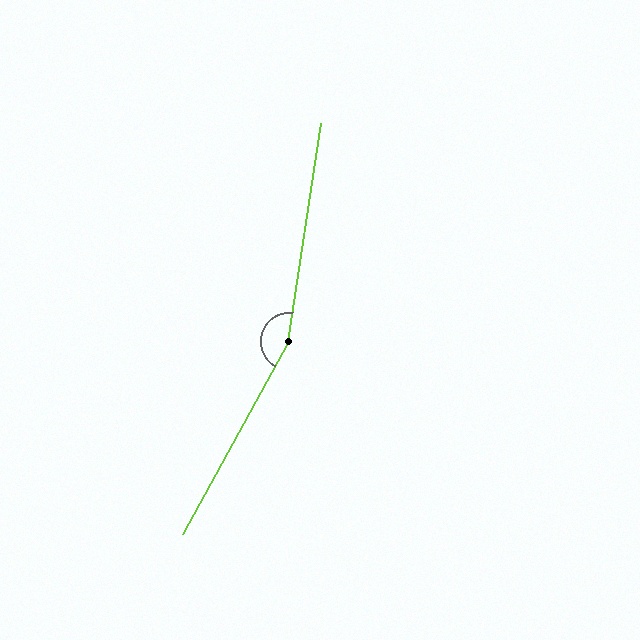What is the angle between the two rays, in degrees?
Approximately 160 degrees.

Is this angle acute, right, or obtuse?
It is obtuse.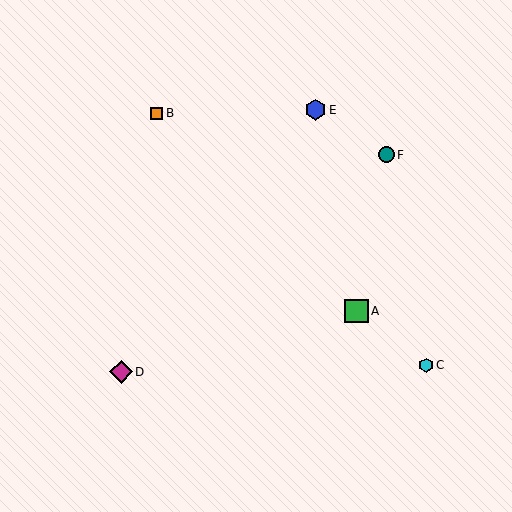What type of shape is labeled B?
Shape B is an orange square.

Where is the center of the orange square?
The center of the orange square is at (157, 113).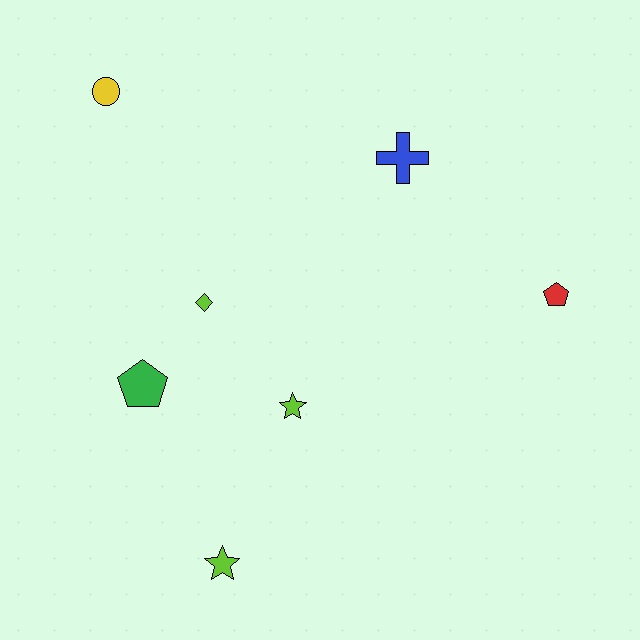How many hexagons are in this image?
There are no hexagons.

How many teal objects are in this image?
There are no teal objects.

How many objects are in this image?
There are 7 objects.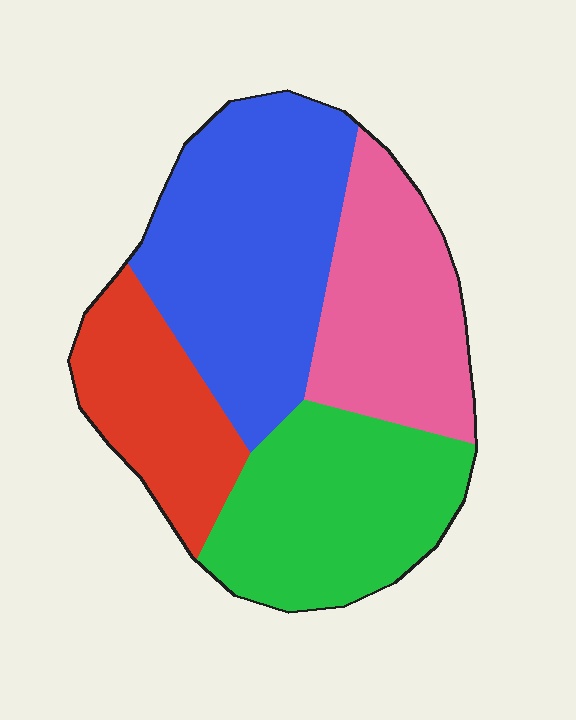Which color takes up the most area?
Blue, at roughly 35%.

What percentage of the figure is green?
Green takes up about one quarter (1/4) of the figure.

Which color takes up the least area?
Red, at roughly 15%.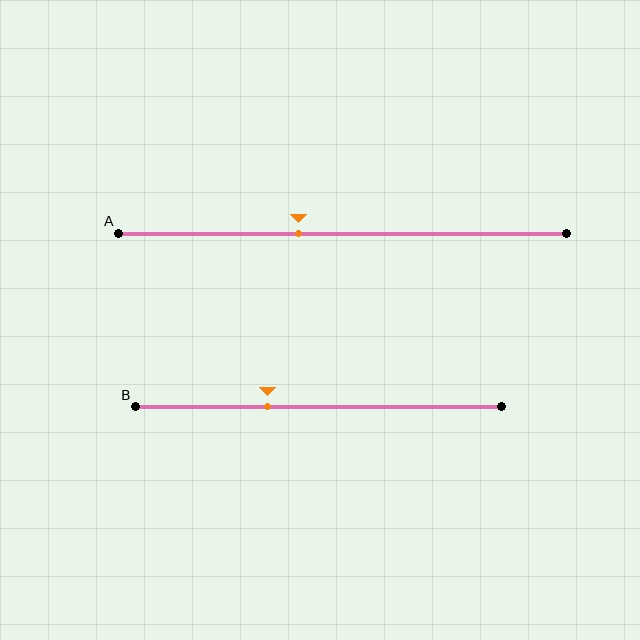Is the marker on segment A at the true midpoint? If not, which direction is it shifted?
No, the marker on segment A is shifted to the left by about 10% of the segment length.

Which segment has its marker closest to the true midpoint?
Segment A has its marker closest to the true midpoint.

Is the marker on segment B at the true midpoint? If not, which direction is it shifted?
No, the marker on segment B is shifted to the left by about 14% of the segment length.